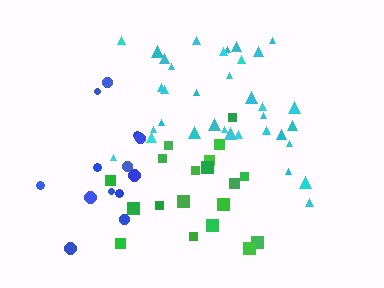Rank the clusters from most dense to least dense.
blue, green, cyan.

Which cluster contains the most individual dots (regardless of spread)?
Cyan (35).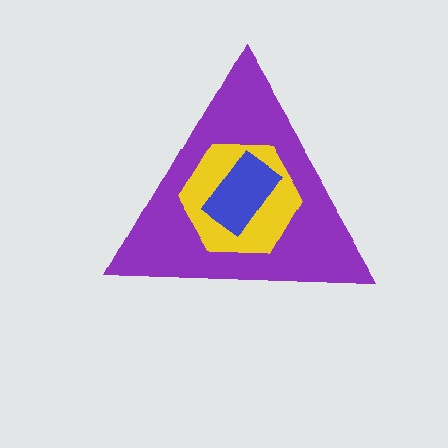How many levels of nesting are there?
3.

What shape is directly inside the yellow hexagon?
The blue rectangle.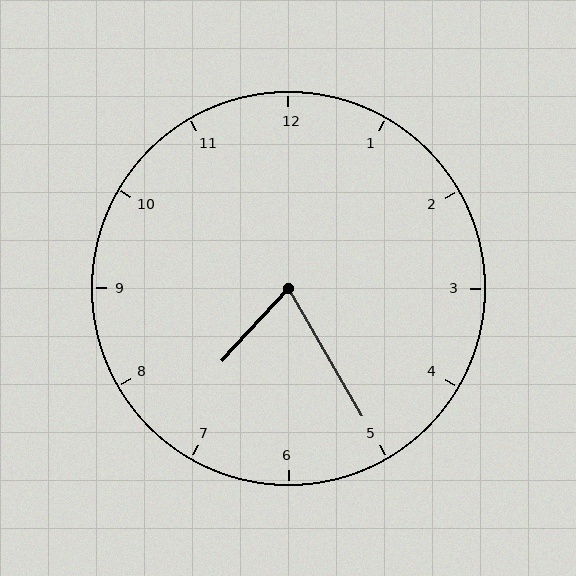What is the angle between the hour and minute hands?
Approximately 72 degrees.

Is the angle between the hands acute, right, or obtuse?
It is acute.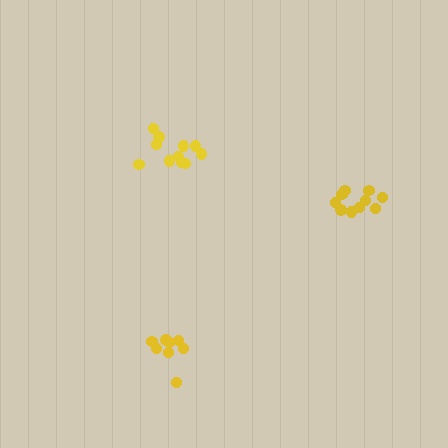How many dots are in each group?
Group 1: 8 dots, Group 2: 11 dots, Group 3: 10 dots (29 total).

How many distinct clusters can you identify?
There are 3 distinct clusters.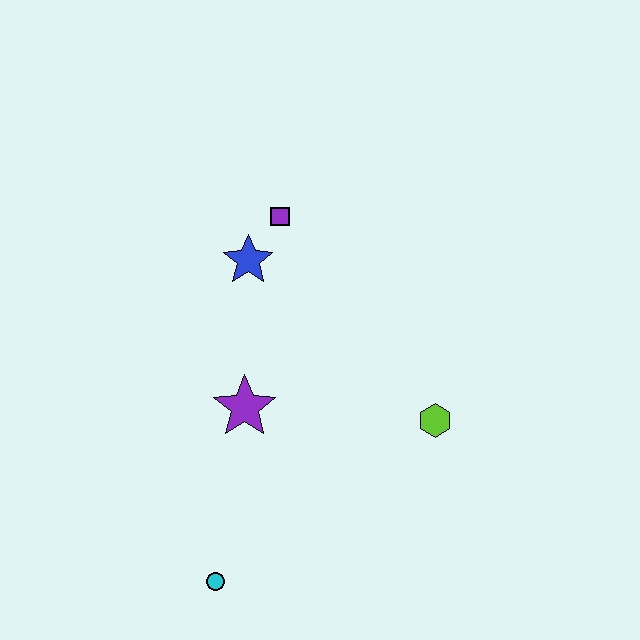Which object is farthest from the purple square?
The cyan circle is farthest from the purple square.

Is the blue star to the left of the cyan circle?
No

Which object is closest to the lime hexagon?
The purple star is closest to the lime hexagon.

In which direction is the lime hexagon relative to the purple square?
The lime hexagon is below the purple square.